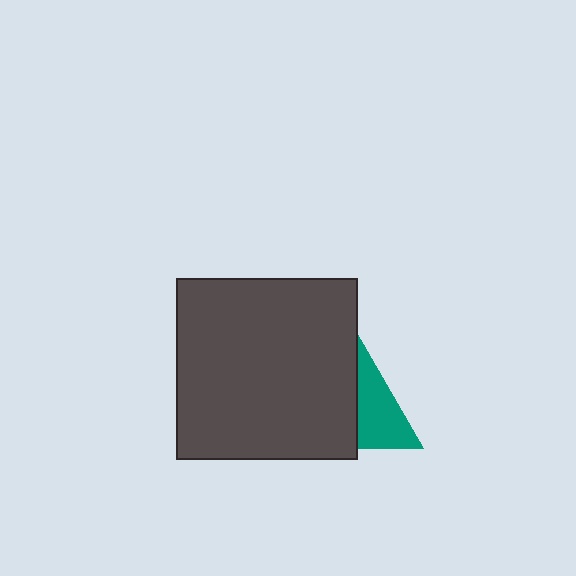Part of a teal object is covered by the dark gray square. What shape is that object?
It is a triangle.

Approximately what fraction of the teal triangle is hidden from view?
Roughly 51% of the teal triangle is hidden behind the dark gray square.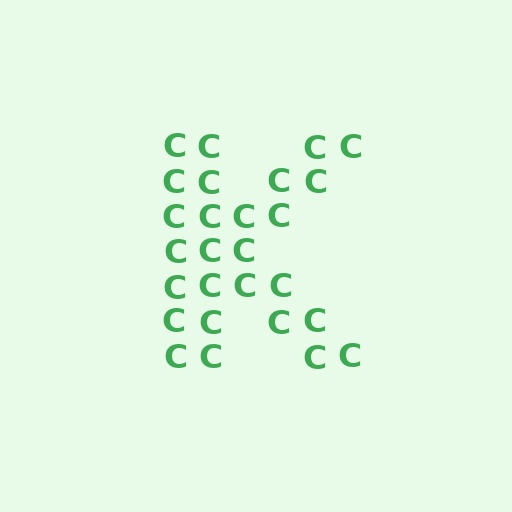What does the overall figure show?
The overall figure shows the letter K.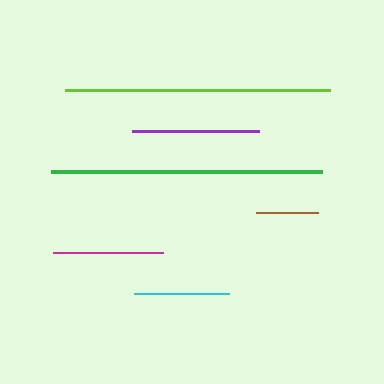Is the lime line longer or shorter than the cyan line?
The lime line is longer than the cyan line.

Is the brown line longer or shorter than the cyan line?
The cyan line is longer than the brown line.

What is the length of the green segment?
The green segment is approximately 272 pixels long.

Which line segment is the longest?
The green line is the longest at approximately 272 pixels.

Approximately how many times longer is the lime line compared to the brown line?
The lime line is approximately 4.3 times the length of the brown line.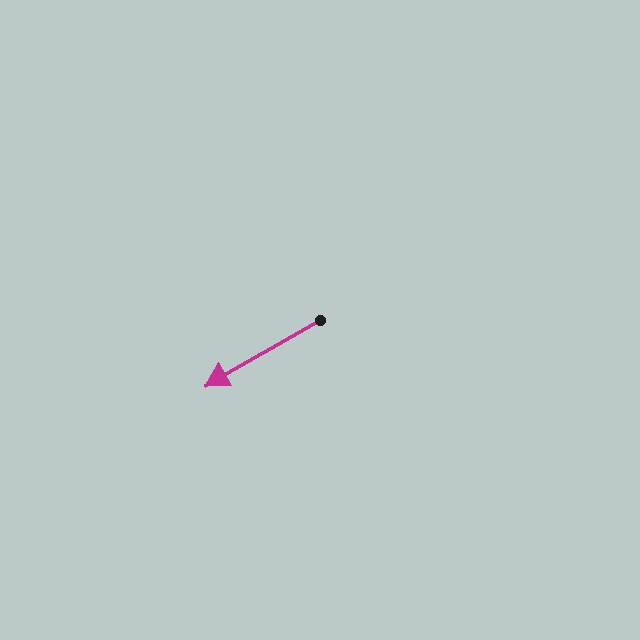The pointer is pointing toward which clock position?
Roughly 8 o'clock.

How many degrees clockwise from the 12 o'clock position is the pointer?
Approximately 240 degrees.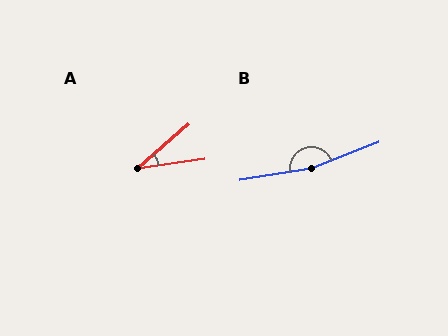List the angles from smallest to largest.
A (33°), B (168°).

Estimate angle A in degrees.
Approximately 33 degrees.